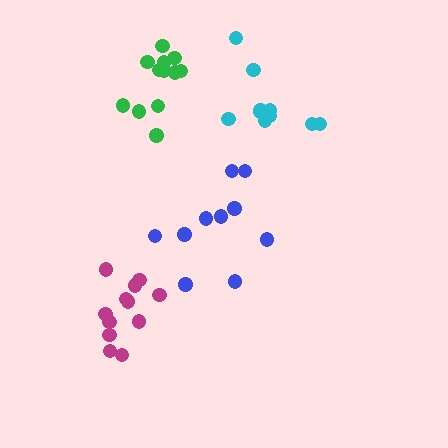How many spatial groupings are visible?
There are 4 spatial groupings.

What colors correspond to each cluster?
The clusters are colored: blue, magenta, cyan, green.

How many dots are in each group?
Group 1: 10 dots, Group 2: 12 dots, Group 3: 10 dots, Group 4: 12 dots (44 total).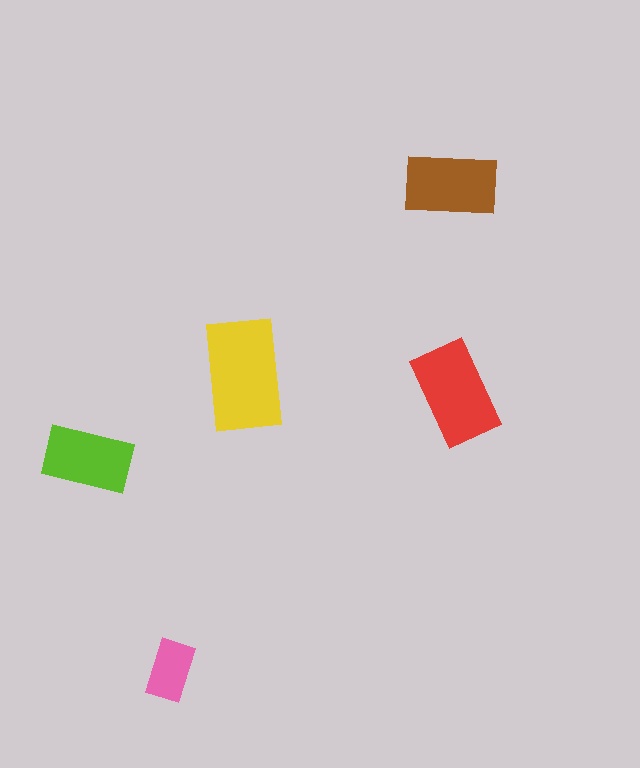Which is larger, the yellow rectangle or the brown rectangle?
The yellow one.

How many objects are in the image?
There are 5 objects in the image.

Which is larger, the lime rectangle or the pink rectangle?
The lime one.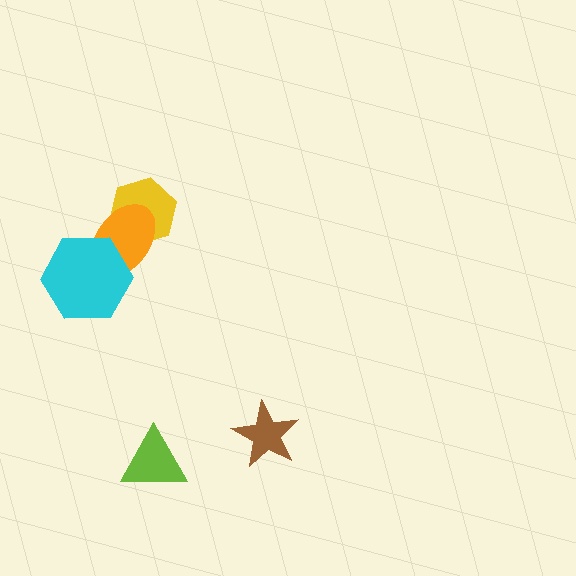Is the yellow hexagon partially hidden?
Yes, it is partially covered by another shape.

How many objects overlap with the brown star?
0 objects overlap with the brown star.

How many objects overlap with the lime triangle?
0 objects overlap with the lime triangle.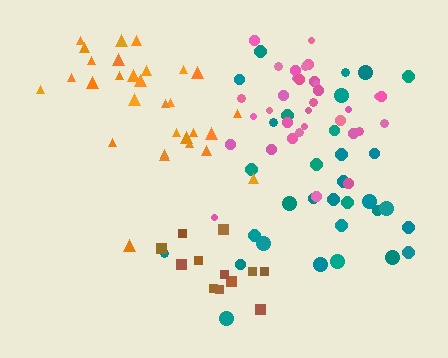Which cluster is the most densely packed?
Pink.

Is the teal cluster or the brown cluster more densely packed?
Brown.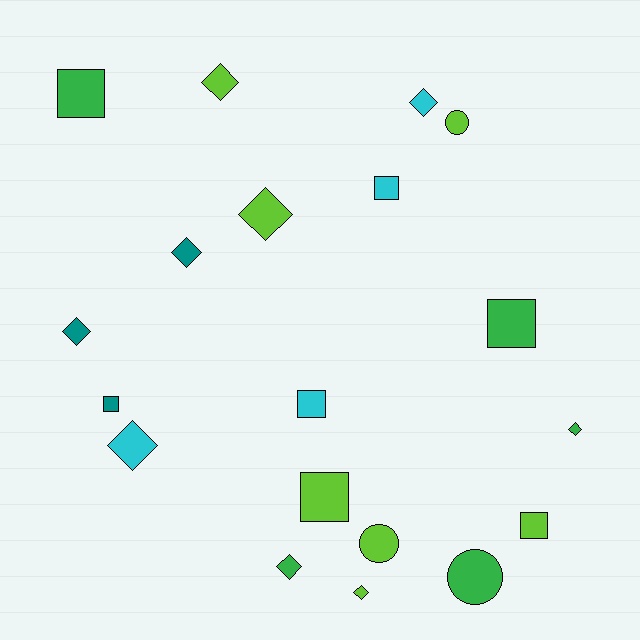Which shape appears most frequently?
Diamond, with 9 objects.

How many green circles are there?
There is 1 green circle.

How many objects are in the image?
There are 19 objects.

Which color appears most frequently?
Lime, with 7 objects.